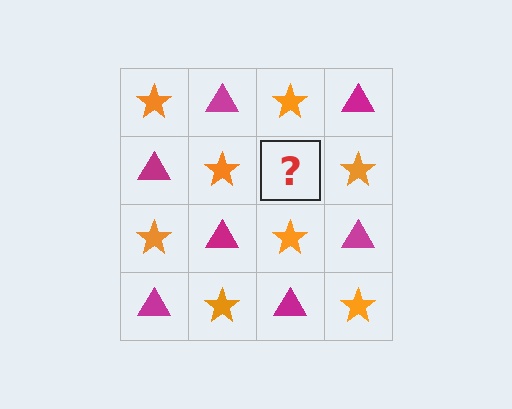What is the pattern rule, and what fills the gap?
The rule is that it alternates orange star and magenta triangle in a checkerboard pattern. The gap should be filled with a magenta triangle.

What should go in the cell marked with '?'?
The missing cell should contain a magenta triangle.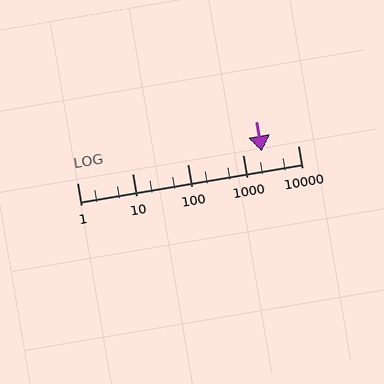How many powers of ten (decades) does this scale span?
The scale spans 4 decades, from 1 to 10000.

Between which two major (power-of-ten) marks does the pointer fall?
The pointer is between 1000 and 10000.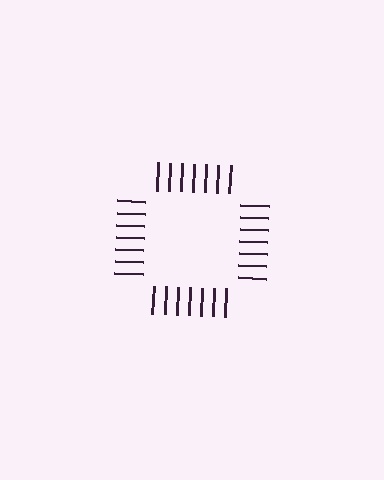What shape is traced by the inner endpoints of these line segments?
An illusory square — the line segments terminate on its edges but no continuous stroke is drawn.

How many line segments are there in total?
28 — 7 along each of the 4 edges.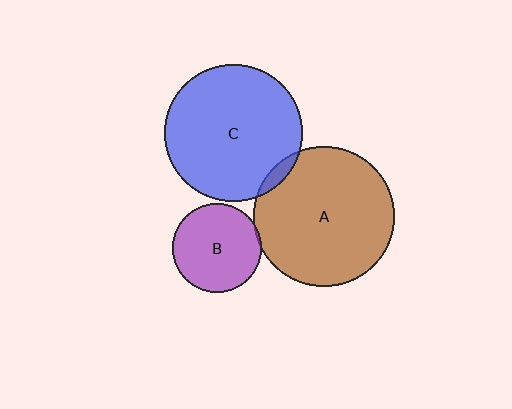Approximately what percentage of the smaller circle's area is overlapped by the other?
Approximately 5%.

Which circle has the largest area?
Circle A (brown).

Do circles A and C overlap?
Yes.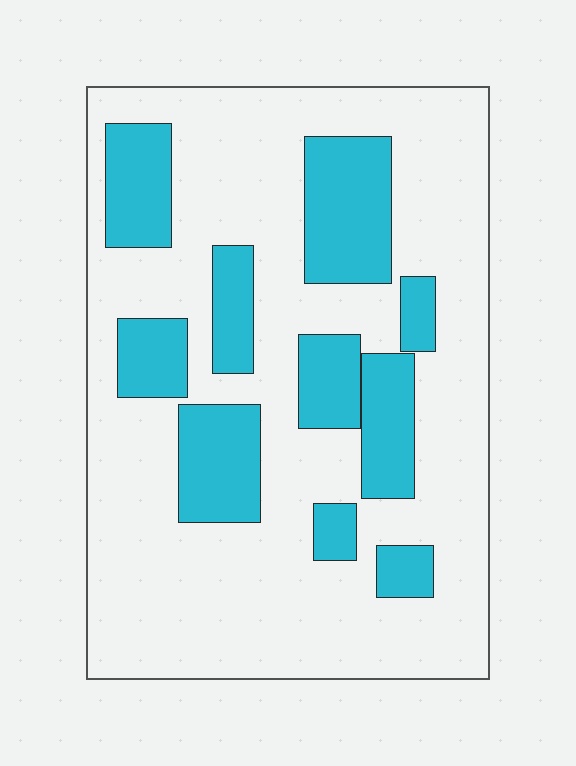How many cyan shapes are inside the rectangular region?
10.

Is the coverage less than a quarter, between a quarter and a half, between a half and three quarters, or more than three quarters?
Between a quarter and a half.